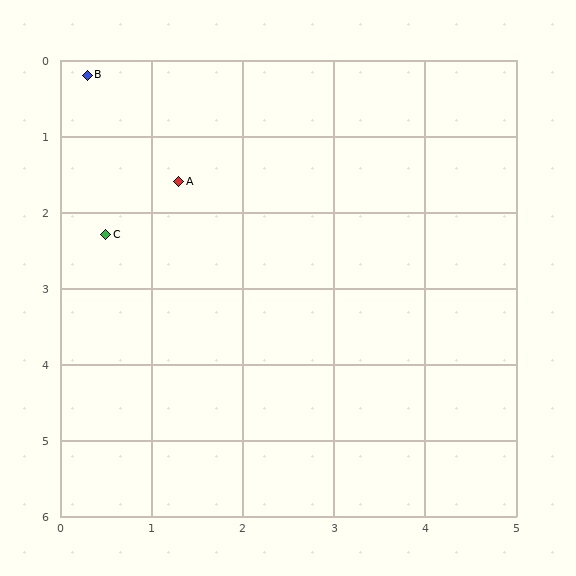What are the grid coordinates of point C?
Point C is at approximately (0.5, 2.3).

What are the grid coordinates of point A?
Point A is at approximately (1.3, 1.6).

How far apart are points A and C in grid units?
Points A and C are about 1.1 grid units apart.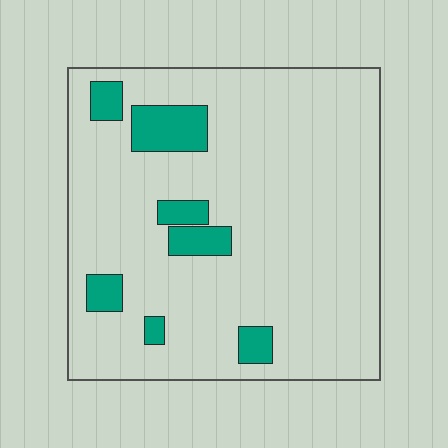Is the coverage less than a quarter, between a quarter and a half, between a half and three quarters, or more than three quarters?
Less than a quarter.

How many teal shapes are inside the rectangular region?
7.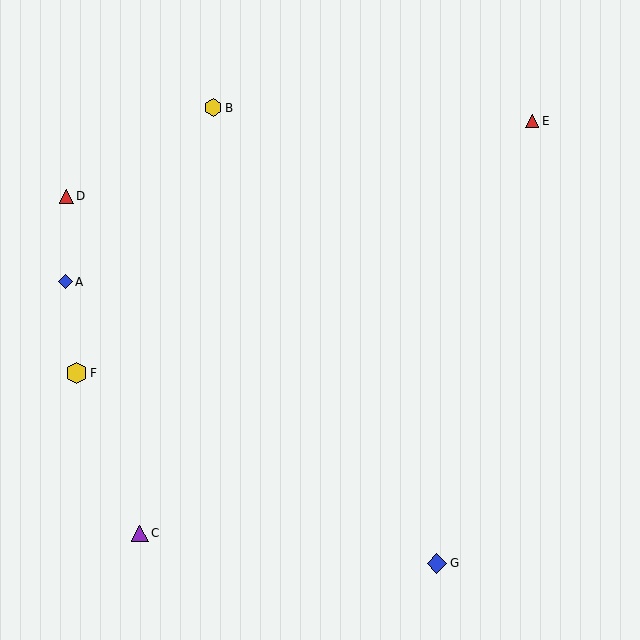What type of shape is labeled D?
Shape D is a red triangle.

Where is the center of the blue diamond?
The center of the blue diamond is at (65, 282).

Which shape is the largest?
The yellow hexagon (labeled F) is the largest.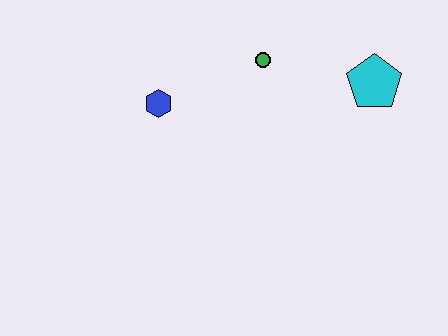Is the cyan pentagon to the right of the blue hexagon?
Yes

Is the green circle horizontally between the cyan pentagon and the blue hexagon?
Yes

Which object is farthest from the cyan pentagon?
The blue hexagon is farthest from the cyan pentagon.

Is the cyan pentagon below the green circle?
Yes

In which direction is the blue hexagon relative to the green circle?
The blue hexagon is to the left of the green circle.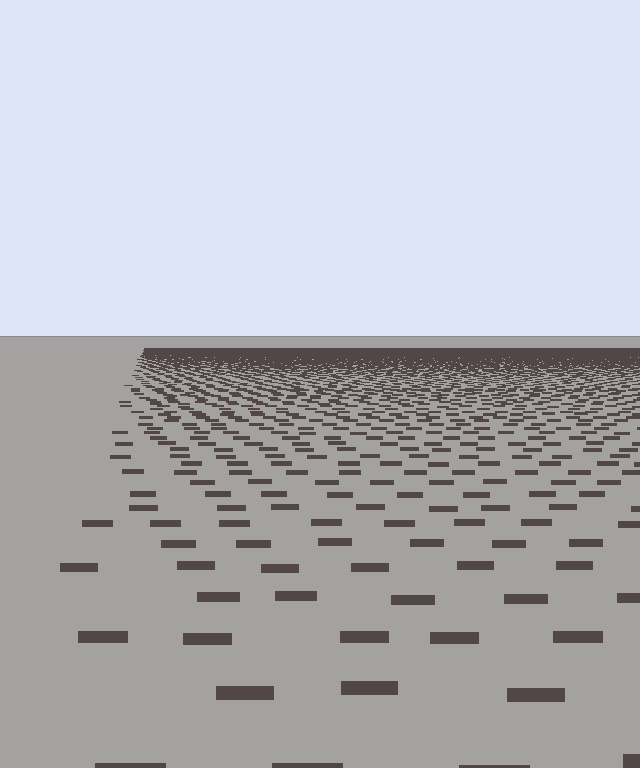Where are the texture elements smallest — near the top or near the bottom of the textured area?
Near the top.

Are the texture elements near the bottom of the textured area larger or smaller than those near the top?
Larger. Near the bottom, elements are closer to the viewer and appear at a bigger on-screen size.